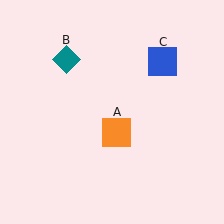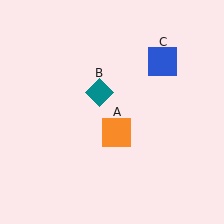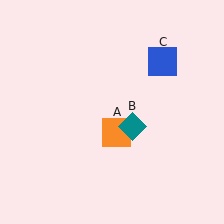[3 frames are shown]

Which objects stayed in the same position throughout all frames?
Orange square (object A) and blue square (object C) remained stationary.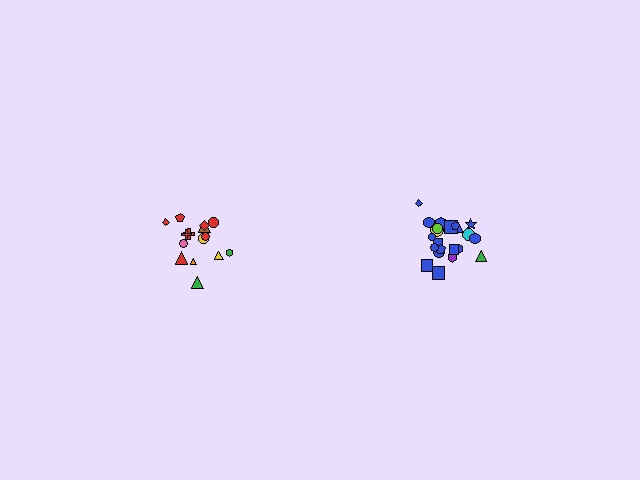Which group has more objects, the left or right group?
The right group.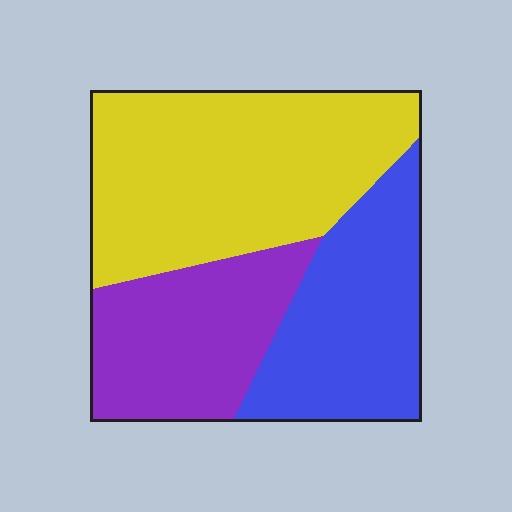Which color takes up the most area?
Yellow, at roughly 45%.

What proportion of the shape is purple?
Purple takes up between a quarter and a half of the shape.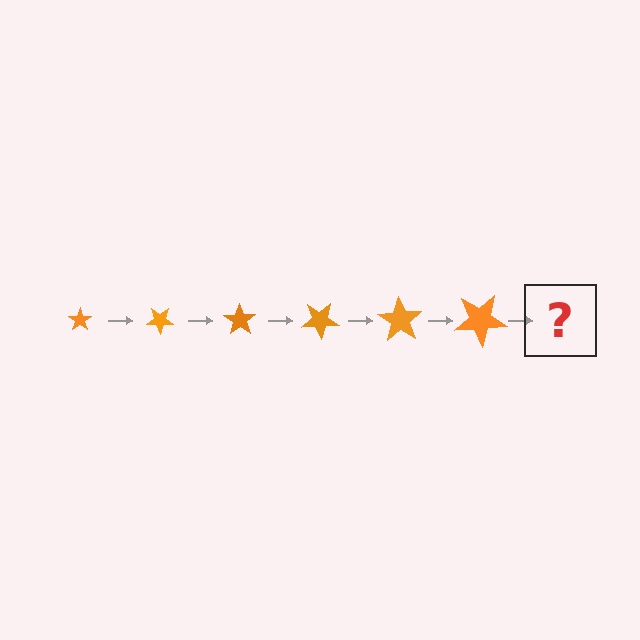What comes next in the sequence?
The next element should be a star, larger than the previous one and rotated 210 degrees from the start.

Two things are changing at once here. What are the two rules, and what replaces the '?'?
The two rules are that the star grows larger each step and it rotates 35 degrees each step. The '?' should be a star, larger than the previous one and rotated 210 degrees from the start.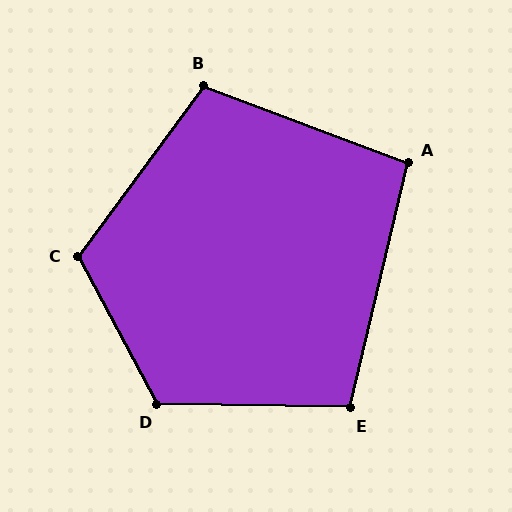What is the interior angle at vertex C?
Approximately 115 degrees (obtuse).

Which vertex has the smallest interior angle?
A, at approximately 97 degrees.